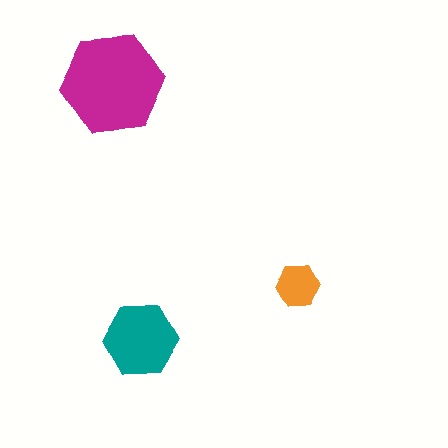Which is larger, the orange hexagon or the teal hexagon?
The teal one.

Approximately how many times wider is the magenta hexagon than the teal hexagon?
About 1.5 times wider.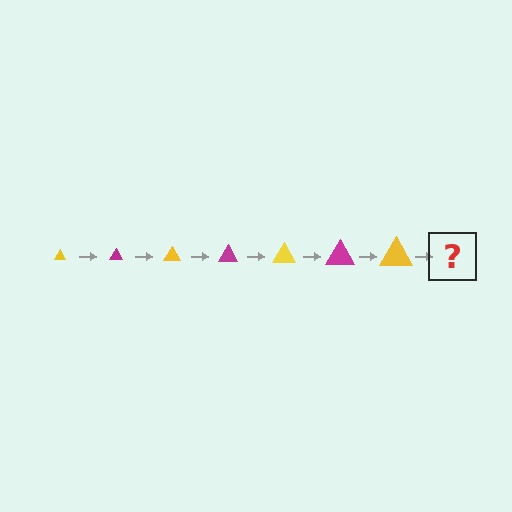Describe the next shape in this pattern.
It should be a magenta triangle, larger than the previous one.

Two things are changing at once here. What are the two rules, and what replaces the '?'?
The two rules are that the triangle grows larger each step and the color cycles through yellow and magenta. The '?' should be a magenta triangle, larger than the previous one.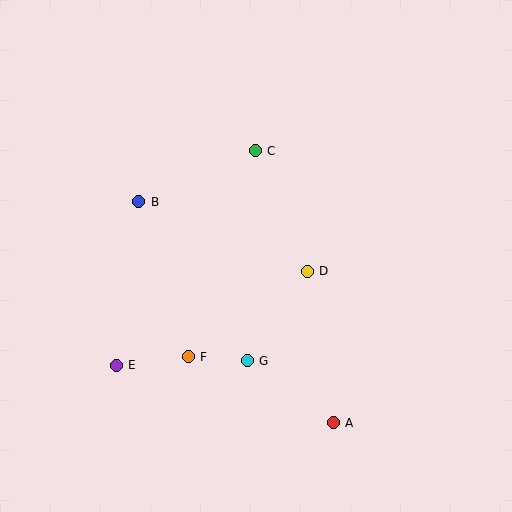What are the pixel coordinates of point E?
Point E is at (116, 365).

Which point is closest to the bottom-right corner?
Point A is closest to the bottom-right corner.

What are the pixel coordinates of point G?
Point G is at (247, 361).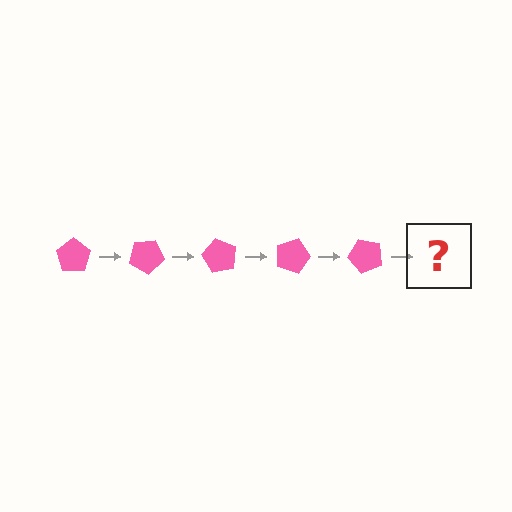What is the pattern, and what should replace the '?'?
The pattern is that the pentagon rotates 30 degrees each step. The '?' should be a pink pentagon rotated 150 degrees.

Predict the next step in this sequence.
The next step is a pink pentagon rotated 150 degrees.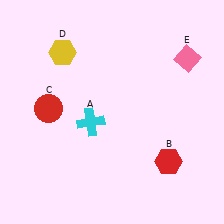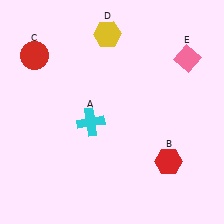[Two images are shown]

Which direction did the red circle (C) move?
The red circle (C) moved up.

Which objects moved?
The objects that moved are: the red circle (C), the yellow hexagon (D).